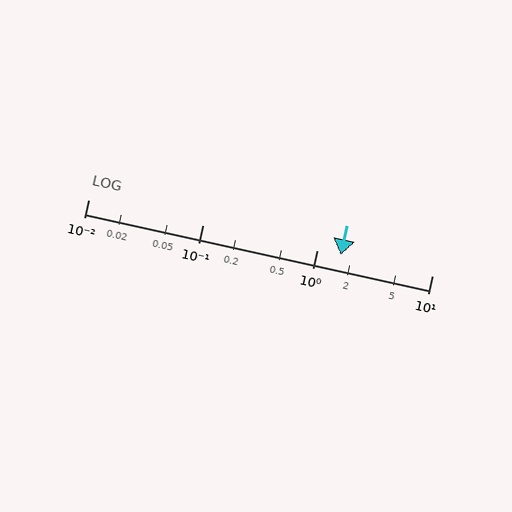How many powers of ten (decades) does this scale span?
The scale spans 3 decades, from 0.01 to 10.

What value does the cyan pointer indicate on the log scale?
The pointer indicates approximately 1.6.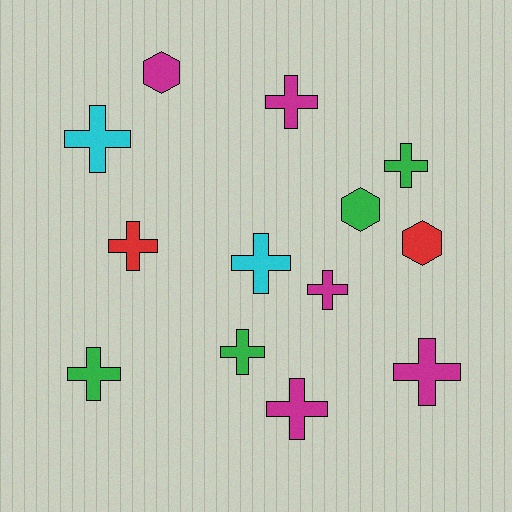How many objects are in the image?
There are 13 objects.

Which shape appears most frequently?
Cross, with 10 objects.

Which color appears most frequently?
Magenta, with 5 objects.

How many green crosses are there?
There are 3 green crosses.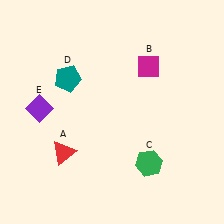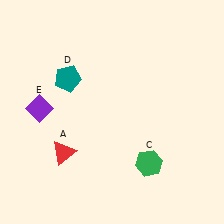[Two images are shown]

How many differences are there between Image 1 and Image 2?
There is 1 difference between the two images.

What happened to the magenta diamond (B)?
The magenta diamond (B) was removed in Image 2. It was in the top-right area of Image 1.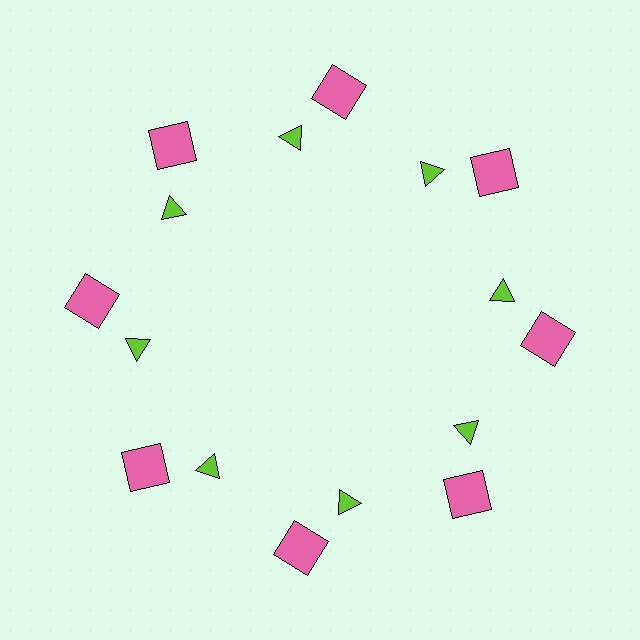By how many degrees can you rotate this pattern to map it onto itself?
The pattern maps onto itself every 45 degrees of rotation.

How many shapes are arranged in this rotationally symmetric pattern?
There are 16 shapes, arranged in 8 groups of 2.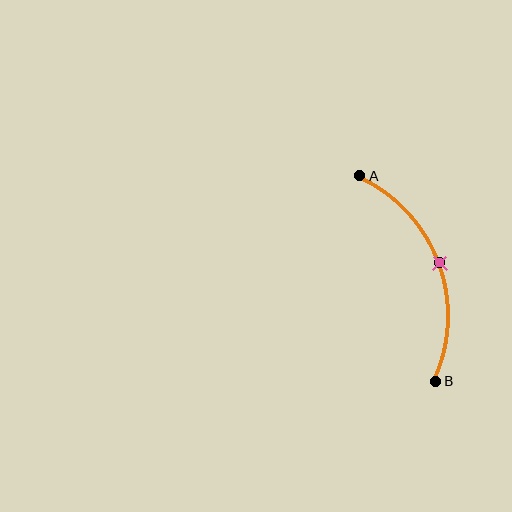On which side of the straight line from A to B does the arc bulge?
The arc bulges to the right of the straight line connecting A and B.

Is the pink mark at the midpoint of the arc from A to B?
Yes. The pink mark lies on the arc at equal arc-length from both A and B — it is the arc midpoint.